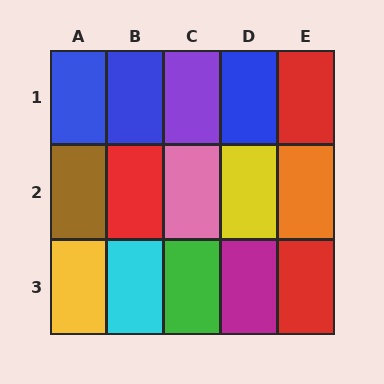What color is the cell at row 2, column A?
Brown.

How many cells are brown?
1 cell is brown.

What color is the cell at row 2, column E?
Orange.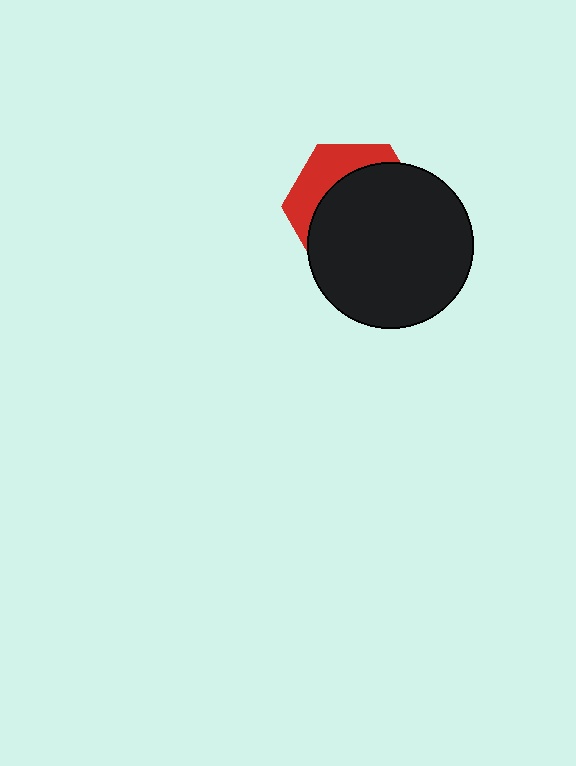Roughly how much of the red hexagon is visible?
A small part of it is visible (roughly 31%).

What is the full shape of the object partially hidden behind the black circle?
The partially hidden object is a red hexagon.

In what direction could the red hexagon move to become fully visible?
The red hexagon could move toward the upper-left. That would shift it out from behind the black circle entirely.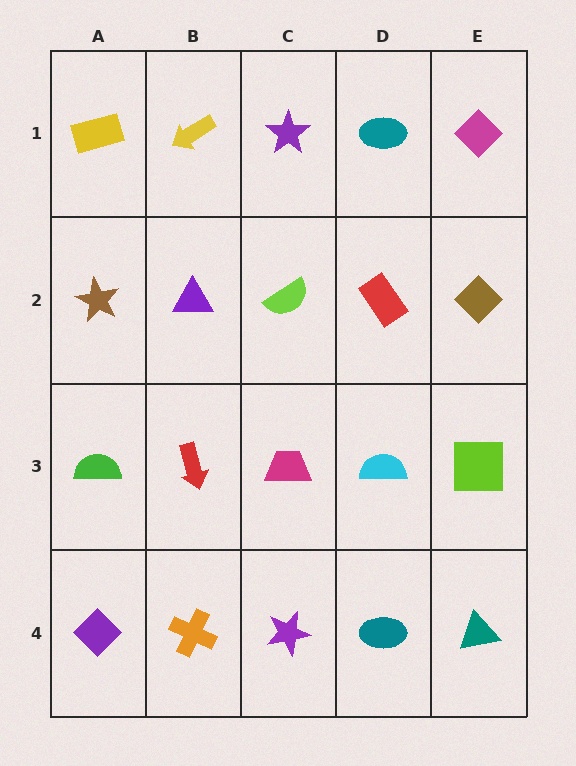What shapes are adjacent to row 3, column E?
A brown diamond (row 2, column E), a teal triangle (row 4, column E), a cyan semicircle (row 3, column D).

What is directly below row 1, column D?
A red rectangle.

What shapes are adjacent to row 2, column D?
A teal ellipse (row 1, column D), a cyan semicircle (row 3, column D), a lime semicircle (row 2, column C), a brown diamond (row 2, column E).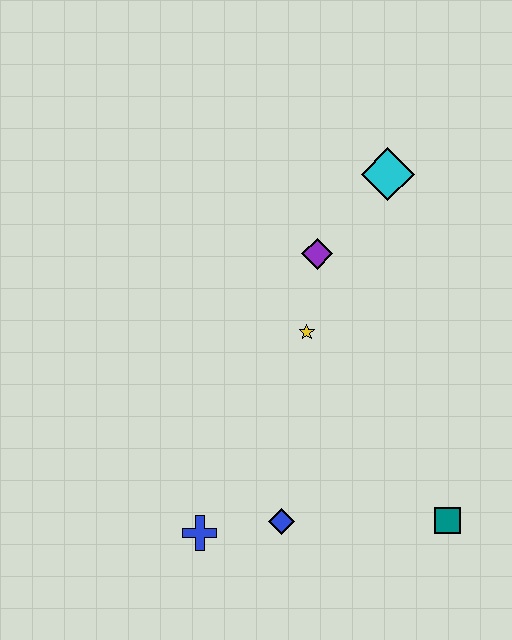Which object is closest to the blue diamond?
The blue cross is closest to the blue diamond.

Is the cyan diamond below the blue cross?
No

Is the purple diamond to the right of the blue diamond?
Yes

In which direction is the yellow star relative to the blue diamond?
The yellow star is above the blue diamond.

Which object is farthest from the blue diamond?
The cyan diamond is farthest from the blue diamond.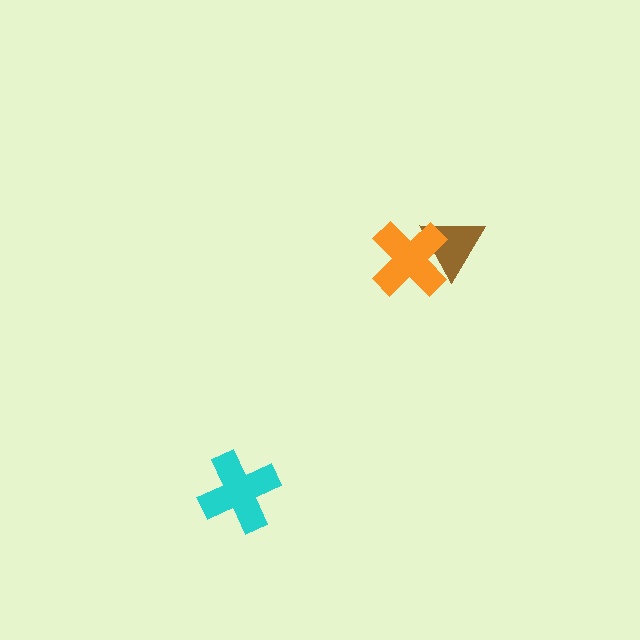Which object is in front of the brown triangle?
The orange cross is in front of the brown triangle.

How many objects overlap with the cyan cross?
0 objects overlap with the cyan cross.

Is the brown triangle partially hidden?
Yes, it is partially covered by another shape.